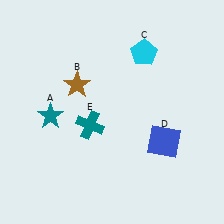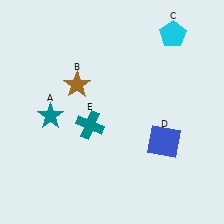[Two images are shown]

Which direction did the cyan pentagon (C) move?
The cyan pentagon (C) moved right.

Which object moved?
The cyan pentagon (C) moved right.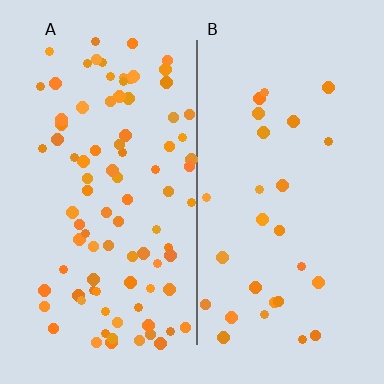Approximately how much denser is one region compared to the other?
Approximately 3.1× — region A over region B.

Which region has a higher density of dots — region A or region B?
A (the left).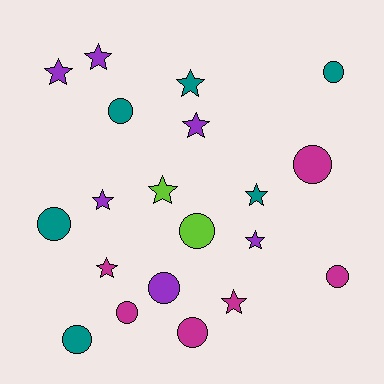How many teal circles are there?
There are 4 teal circles.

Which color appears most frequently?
Magenta, with 6 objects.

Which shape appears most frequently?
Star, with 10 objects.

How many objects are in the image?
There are 20 objects.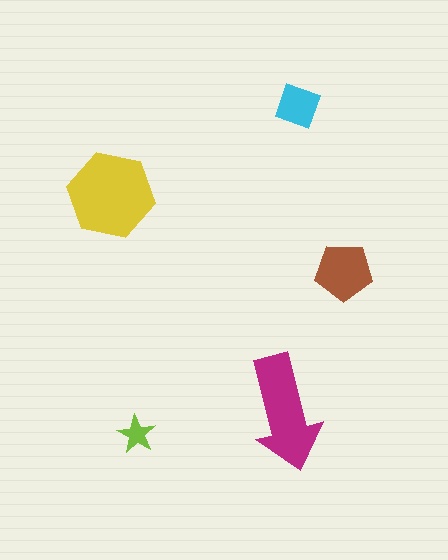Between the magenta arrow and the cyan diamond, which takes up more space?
The magenta arrow.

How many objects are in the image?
There are 5 objects in the image.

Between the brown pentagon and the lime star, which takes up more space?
The brown pentagon.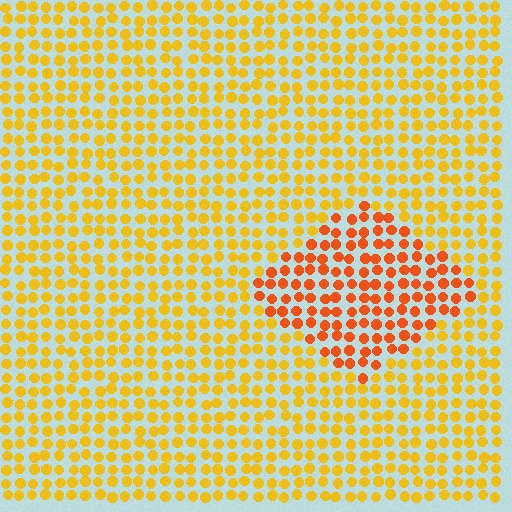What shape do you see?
I see a diamond.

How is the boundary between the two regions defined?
The boundary is defined purely by a slight shift in hue (about 31 degrees). Spacing, size, and orientation are identical on both sides.